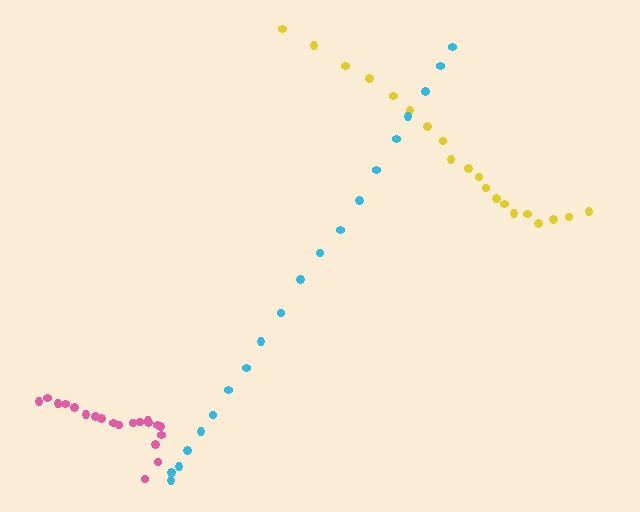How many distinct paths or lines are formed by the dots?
There are 3 distinct paths.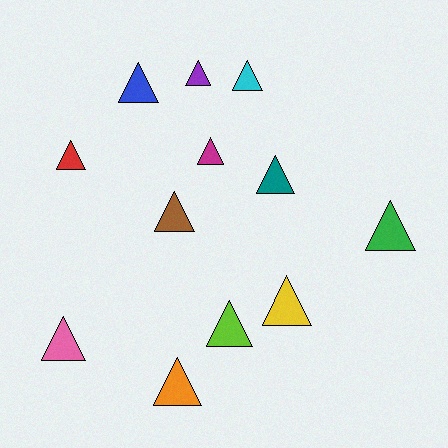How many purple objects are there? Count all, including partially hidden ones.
There is 1 purple object.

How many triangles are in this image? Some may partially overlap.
There are 12 triangles.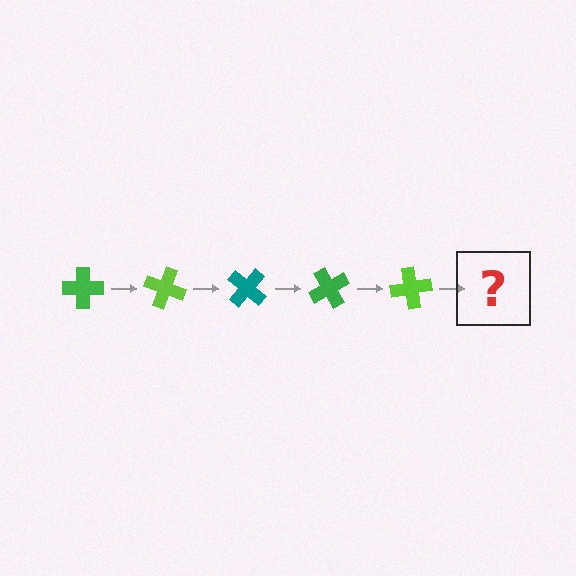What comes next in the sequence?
The next element should be a teal cross, rotated 100 degrees from the start.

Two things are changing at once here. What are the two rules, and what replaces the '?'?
The two rules are that it rotates 20 degrees each step and the color cycles through green, lime, and teal. The '?' should be a teal cross, rotated 100 degrees from the start.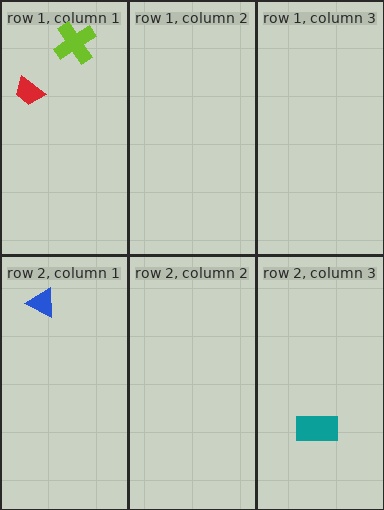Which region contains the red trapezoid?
The row 1, column 1 region.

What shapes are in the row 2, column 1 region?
The blue triangle.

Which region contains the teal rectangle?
The row 2, column 3 region.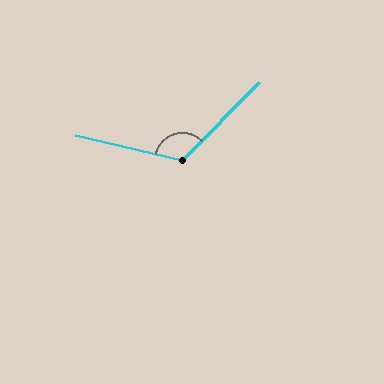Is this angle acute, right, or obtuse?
It is obtuse.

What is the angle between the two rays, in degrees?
Approximately 122 degrees.